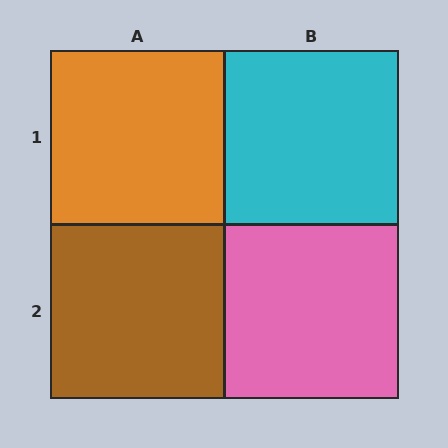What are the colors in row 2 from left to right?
Brown, pink.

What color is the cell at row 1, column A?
Orange.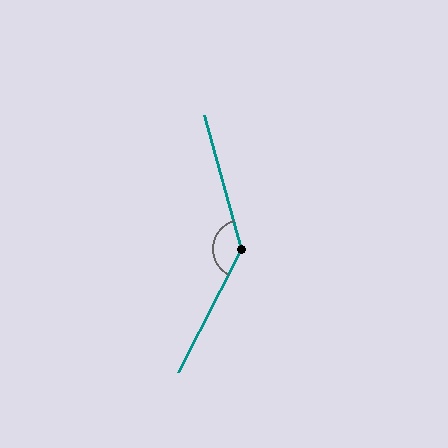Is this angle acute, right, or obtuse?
It is obtuse.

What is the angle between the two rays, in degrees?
Approximately 137 degrees.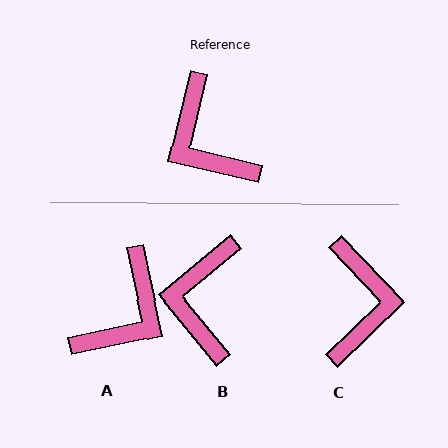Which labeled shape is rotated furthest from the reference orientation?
C, about 147 degrees away.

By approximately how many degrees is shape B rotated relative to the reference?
Approximately 37 degrees clockwise.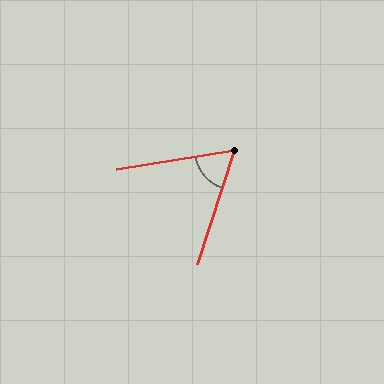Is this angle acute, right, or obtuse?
It is acute.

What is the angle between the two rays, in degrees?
Approximately 63 degrees.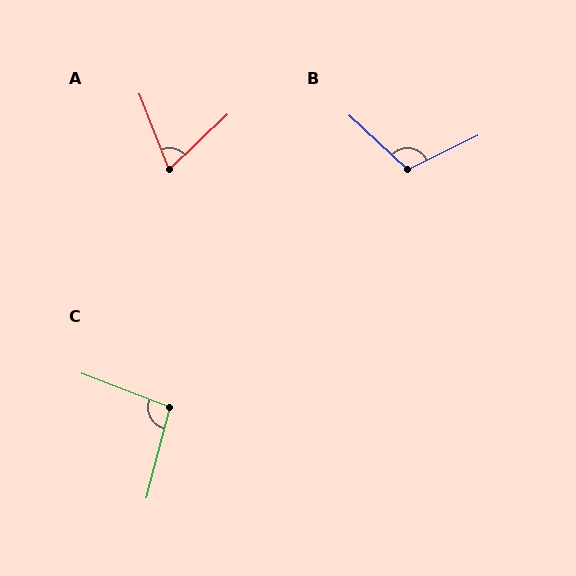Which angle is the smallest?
A, at approximately 68 degrees.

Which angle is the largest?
B, at approximately 111 degrees.